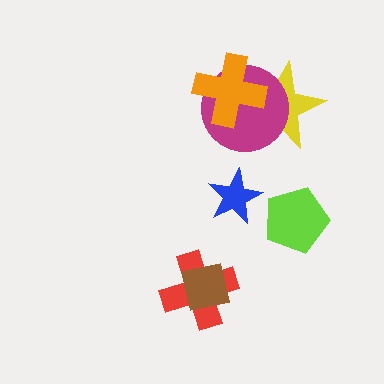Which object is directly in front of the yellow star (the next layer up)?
The magenta circle is directly in front of the yellow star.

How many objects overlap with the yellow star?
2 objects overlap with the yellow star.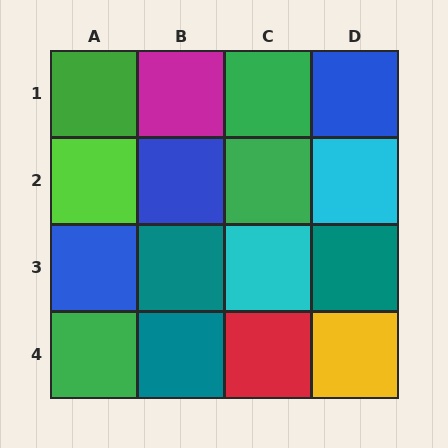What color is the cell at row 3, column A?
Blue.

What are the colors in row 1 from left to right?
Green, magenta, green, blue.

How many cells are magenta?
1 cell is magenta.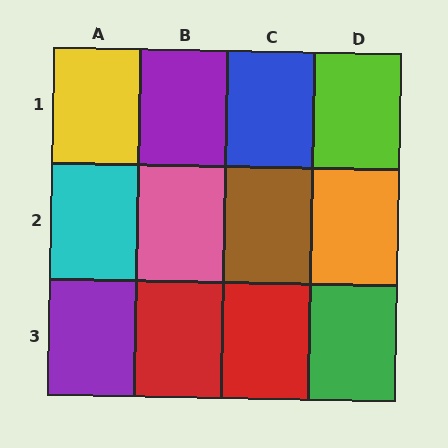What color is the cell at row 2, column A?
Cyan.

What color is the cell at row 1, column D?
Lime.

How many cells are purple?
2 cells are purple.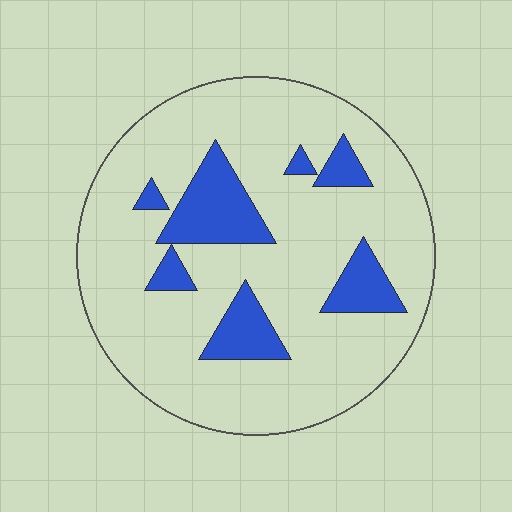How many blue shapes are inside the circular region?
7.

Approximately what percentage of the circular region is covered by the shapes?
Approximately 20%.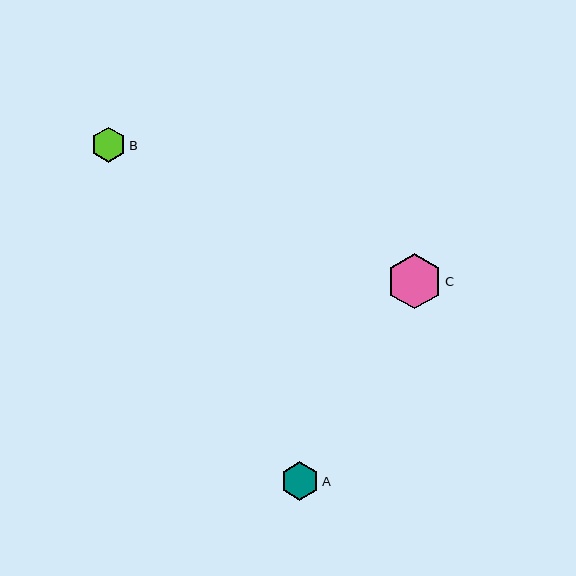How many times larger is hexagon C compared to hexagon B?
Hexagon C is approximately 1.6 times the size of hexagon B.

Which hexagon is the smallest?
Hexagon B is the smallest with a size of approximately 35 pixels.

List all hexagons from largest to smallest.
From largest to smallest: C, A, B.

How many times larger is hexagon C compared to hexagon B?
Hexagon C is approximately 1.6 times the size of hexagon B.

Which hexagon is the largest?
Hexagon C is the largest with a size of approximately 55 pixels.